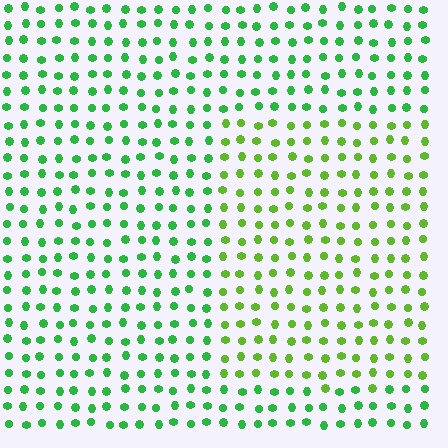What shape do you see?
I see a rectangle.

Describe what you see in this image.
The image is filled with small green elements in a uniform arrangement. A rectangle-shaped region is visible where the elements are tinted to a slightly different hue, forming a subtle color boundary.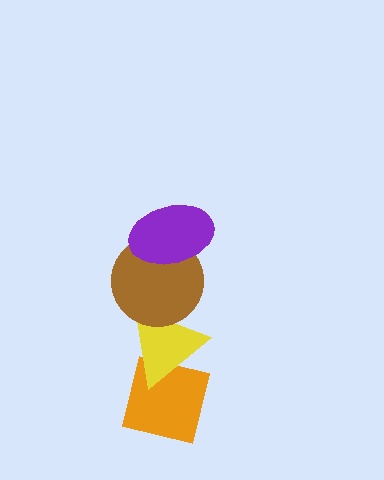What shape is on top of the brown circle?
The purple ellipse is on top of the brown circle.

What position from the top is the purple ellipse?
The purple ellipse is 1st from the top.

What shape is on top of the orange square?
The yellow triangle is on top of the orange square.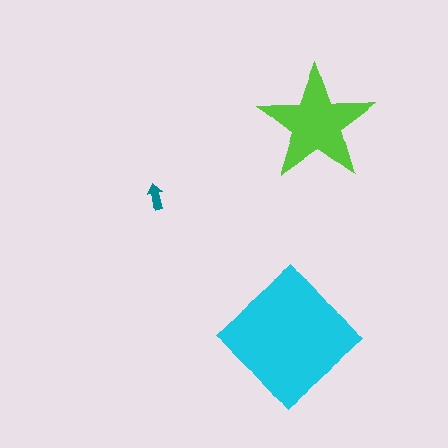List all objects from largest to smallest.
The cyan diamond, the lime star, the teal arrow.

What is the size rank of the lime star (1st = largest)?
2nd.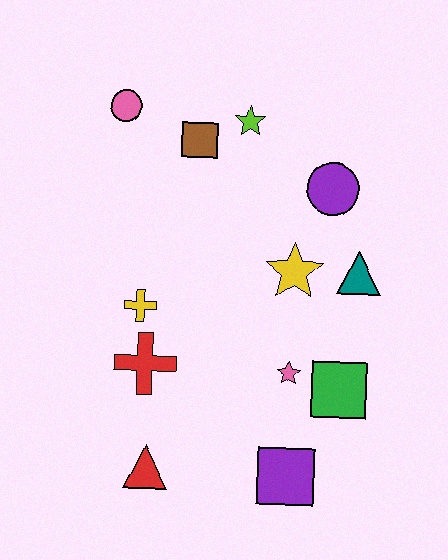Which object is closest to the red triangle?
The red cross is closest to the red triangle.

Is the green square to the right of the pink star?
Yes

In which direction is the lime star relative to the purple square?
The lime star is above the purple square.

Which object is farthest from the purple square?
The pink circle is farthest from the purple square.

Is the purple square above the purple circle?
No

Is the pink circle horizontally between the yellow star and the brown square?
No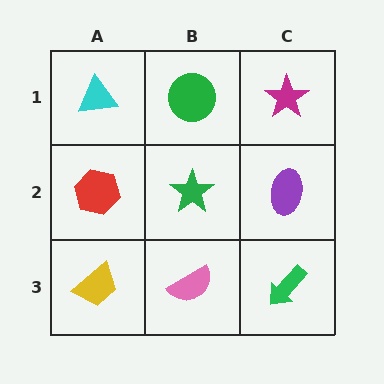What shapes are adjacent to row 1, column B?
A green star (row 2, column B), a cyan triangle (row 1, column A), a magenta star (row 1, column C).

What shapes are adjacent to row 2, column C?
A magenta star (row 1, column C), a green arrow (row 3, column C), a green star (row 2, column B).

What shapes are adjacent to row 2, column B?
A green circle (row 1, column B), a pink semicircle (row 3, column B), a red hexagon (row 2, column A), a purple ellipse (row 2, column C).